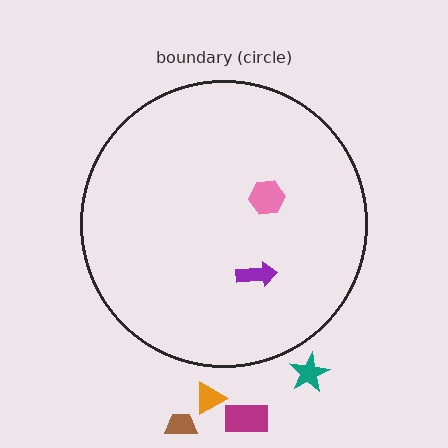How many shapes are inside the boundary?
2 inside, 4 outside.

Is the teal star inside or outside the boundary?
Outside.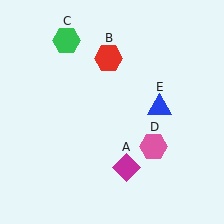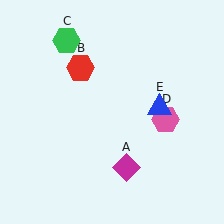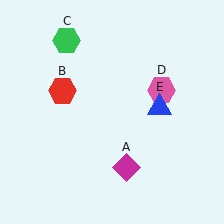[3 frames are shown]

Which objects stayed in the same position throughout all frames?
Magenta diamond (object A) and green hexagon (object C) and blue triangle (object E) remained stationary.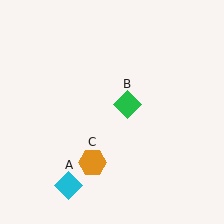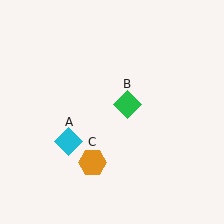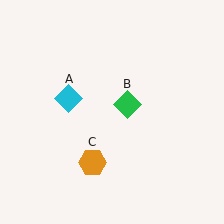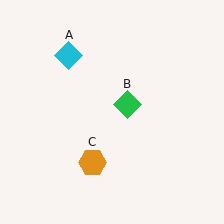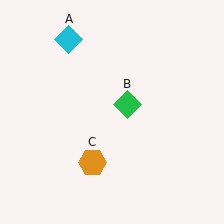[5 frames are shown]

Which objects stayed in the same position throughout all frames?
Green diamond (object B) and orange hexagon (object C) remained stationary.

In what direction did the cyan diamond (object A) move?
The cyan diamond (object A) moved up.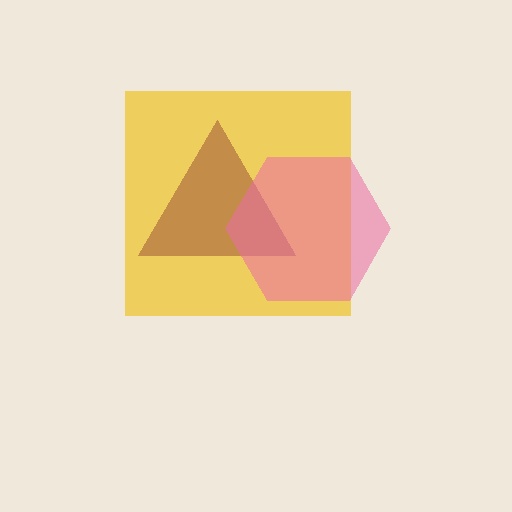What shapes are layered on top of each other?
The layered shapes are: a yellow square, a brown triangle, a pink hexagon.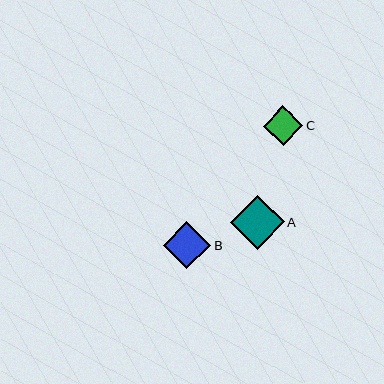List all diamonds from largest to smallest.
From largest to smallest: A, B, C.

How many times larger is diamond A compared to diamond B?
Diamond A is approximately 1.1 times the size of diamond B.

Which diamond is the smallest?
Diamond C is the smallest with a size of approximately 39 pixels.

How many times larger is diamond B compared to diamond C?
Diamond B is approximately 1.2 times the size of diamond C.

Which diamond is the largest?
Diamond A is the largest with a size of approximately 54 pixels.